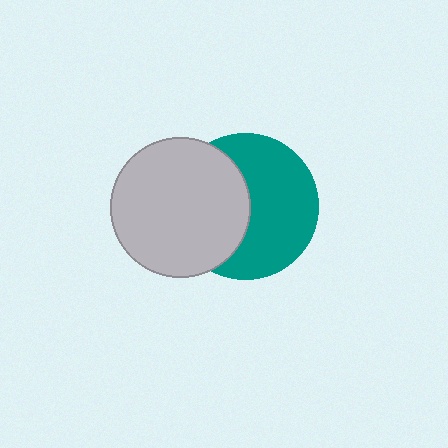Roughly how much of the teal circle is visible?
About half of it is visible (roughly 57%).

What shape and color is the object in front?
The object in front is a light gray circle.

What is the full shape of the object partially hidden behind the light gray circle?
The partially hidden object is a teal circle.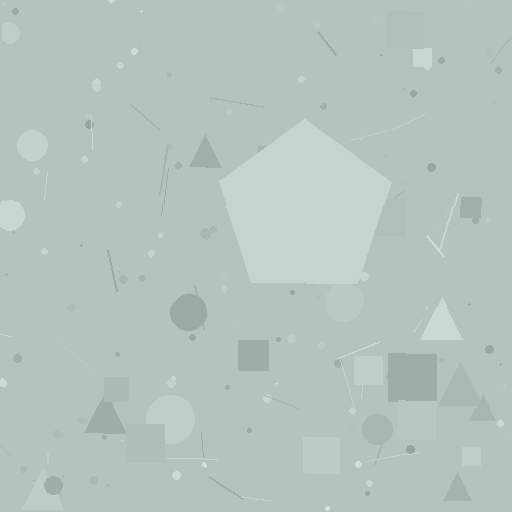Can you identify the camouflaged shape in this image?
The camouflaged shape is a pentagon.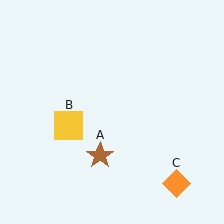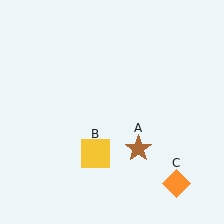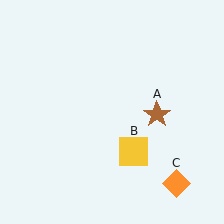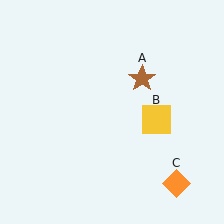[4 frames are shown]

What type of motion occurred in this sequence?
The brown star (object A), yellow square (object B) rotated counterclockwise around the center of the scene.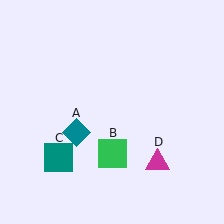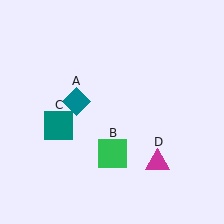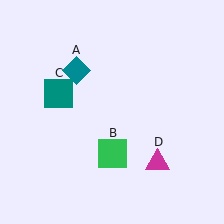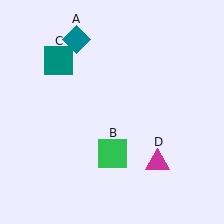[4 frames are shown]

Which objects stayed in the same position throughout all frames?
Green square (object B) and magenta triangle (object D) remained stationary.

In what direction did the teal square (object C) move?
The teal square (object C) moved up.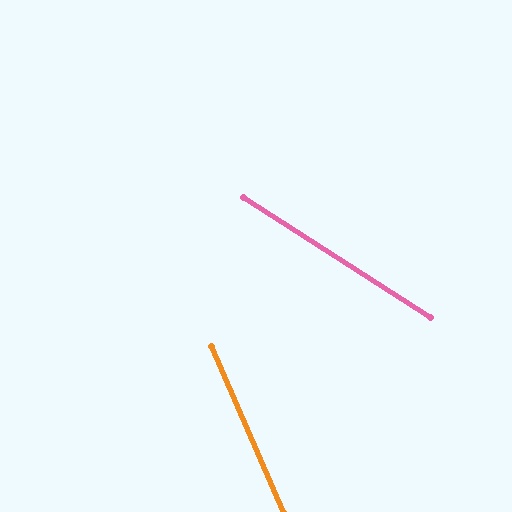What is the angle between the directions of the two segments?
Approximately 34 degrees.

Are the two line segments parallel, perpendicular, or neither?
Neither parallel nor perpendicular — they differ by about 34°.